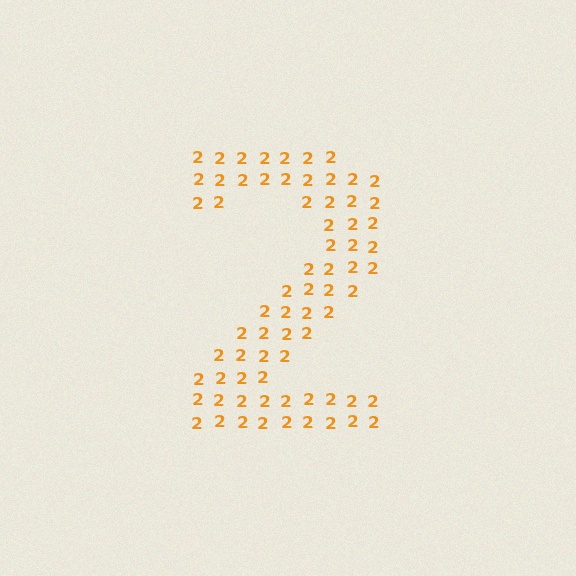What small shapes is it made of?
It is made of small digit 2's.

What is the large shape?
The large shape is the digit 2.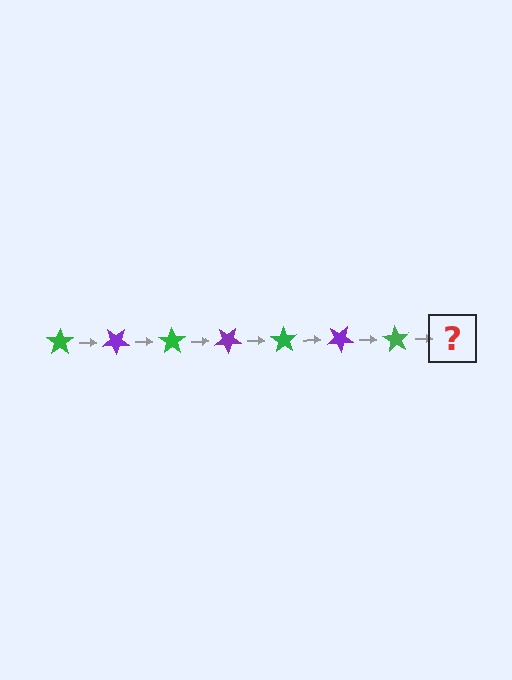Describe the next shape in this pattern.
It should be a purple star, rotated 245 degrees from the start.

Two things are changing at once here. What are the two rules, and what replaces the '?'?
The two rules are that it rotates 35 degrees each step and the color cycles through green and purple. The '?' should be a purple star, rotated 245 degrees from the start.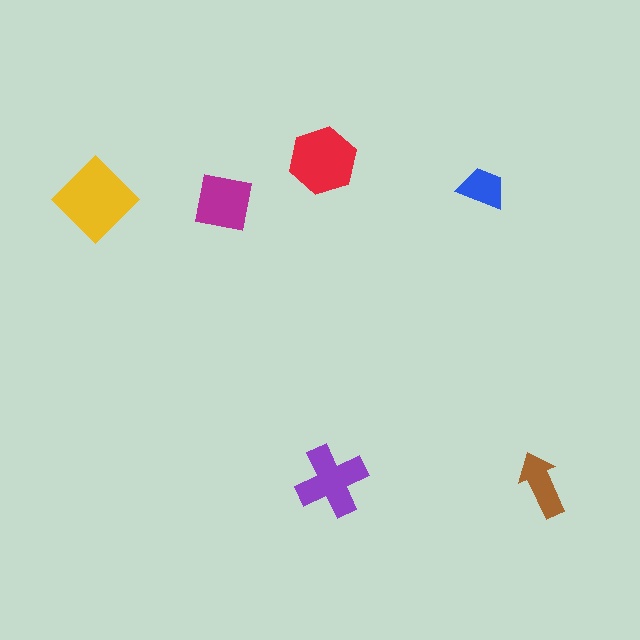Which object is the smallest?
The blue trapezoid.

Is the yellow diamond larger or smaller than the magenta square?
Larger.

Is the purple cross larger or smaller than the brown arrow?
Larger.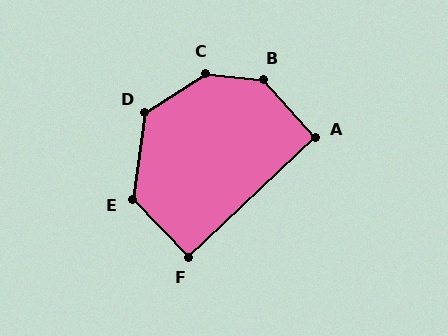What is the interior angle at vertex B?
Approximately 139 degrees (obtuse).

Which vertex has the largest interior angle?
C, at approximately 141 degrees.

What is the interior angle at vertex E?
Approximately 128 degrees (obtuse).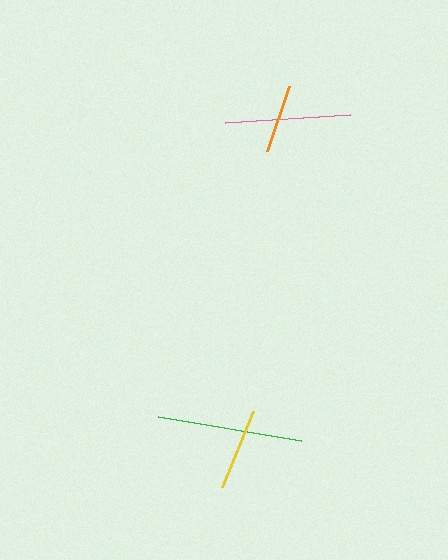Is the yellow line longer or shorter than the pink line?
The pink line is longer than the yellow line.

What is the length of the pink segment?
The pink segment is approximately 125 pixels long.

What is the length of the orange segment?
The orange segment is approximately 69 pixels long.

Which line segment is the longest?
The green line is the longest at approximately 145 pixels.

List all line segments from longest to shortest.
From longest to shortest: green, pink, yellow, orange.